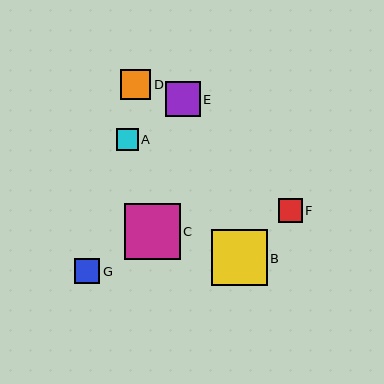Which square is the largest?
Square B is the largest with a size of approximately 56 pixels.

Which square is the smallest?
Square A is the smallest with a size of approximately 22 pixels.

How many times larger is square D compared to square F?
Square D is approximately 1.3 times the size of square F.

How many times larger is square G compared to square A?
Square G is approximately 1.2 times the size of square A.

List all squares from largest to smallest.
From largest to smallest: B, C, E, D, G, F, A.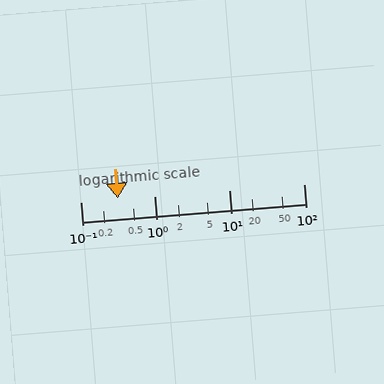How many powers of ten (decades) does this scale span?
The scale spans 3 decades, from 0.1 to 100.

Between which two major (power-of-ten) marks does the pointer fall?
The pointer is between 0.1 and 1.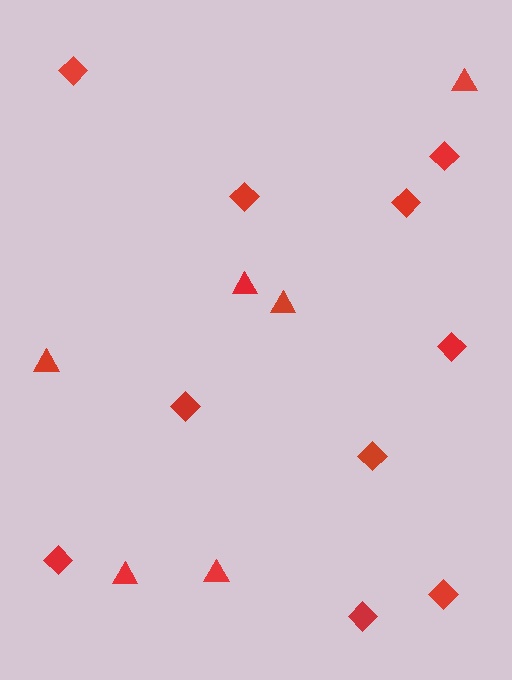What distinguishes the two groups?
There are 2 groups: one group of diamonds (10) and one group of triangles (6).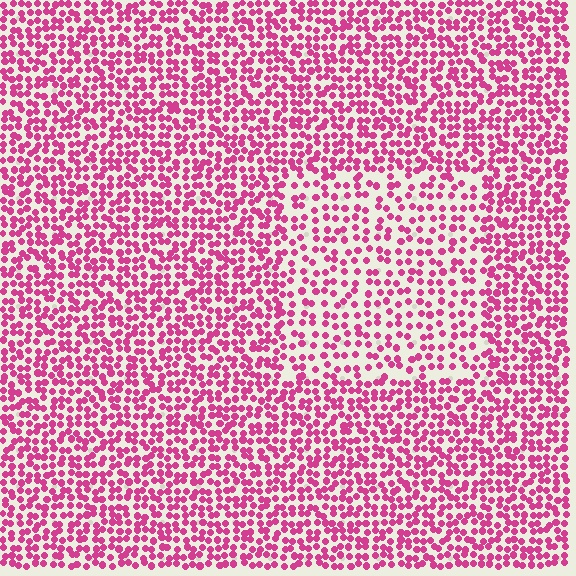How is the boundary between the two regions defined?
The boundary is defined by a change in element density (approximately 1.7x ratio). All elements are the same color, size, and shape.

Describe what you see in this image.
The image contains small magenta elements arranged at two different densities. A rectangle-shaped region is visible where the elements are less densely packed than the surrounding area.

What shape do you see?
I see a rectangle.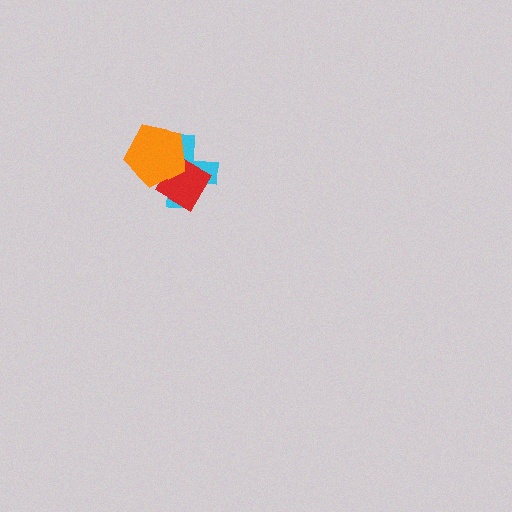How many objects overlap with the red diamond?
2 objects overlap with the red diamond.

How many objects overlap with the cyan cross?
2 objects overlap with the cyan cross.